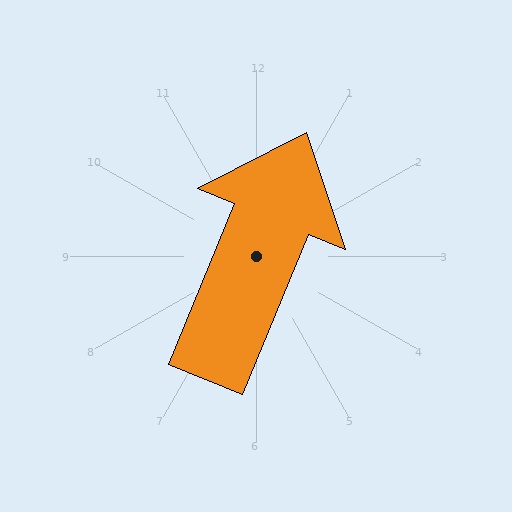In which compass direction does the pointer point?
North.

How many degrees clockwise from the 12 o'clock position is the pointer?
Approximately 22 degrees.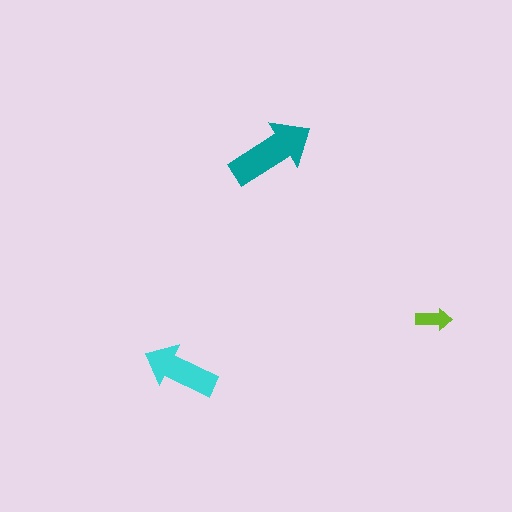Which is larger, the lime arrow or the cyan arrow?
The cyan one.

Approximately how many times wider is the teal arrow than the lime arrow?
About 2.5 times wider.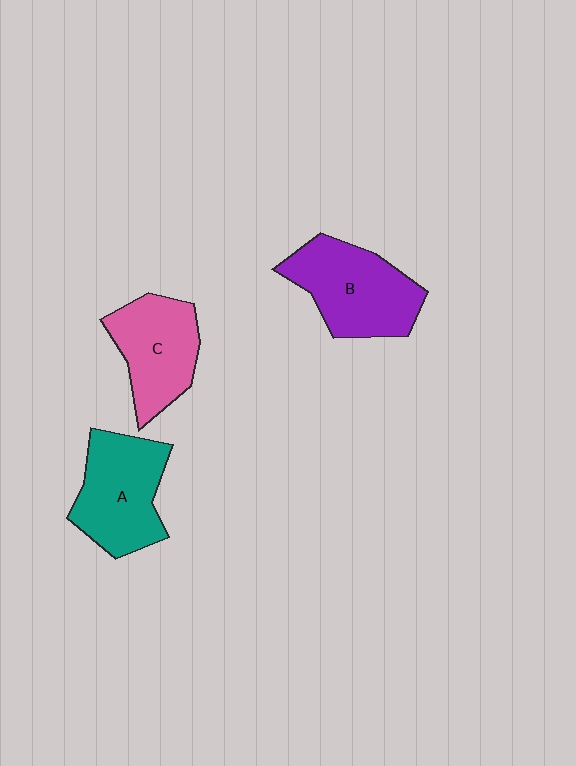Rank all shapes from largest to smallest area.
From largest to smallest: B (purple), A (teal), C (pink).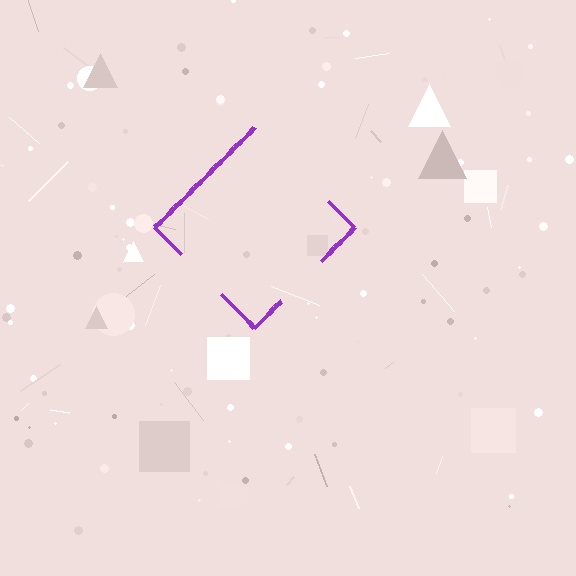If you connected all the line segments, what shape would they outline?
They would outline a diamond.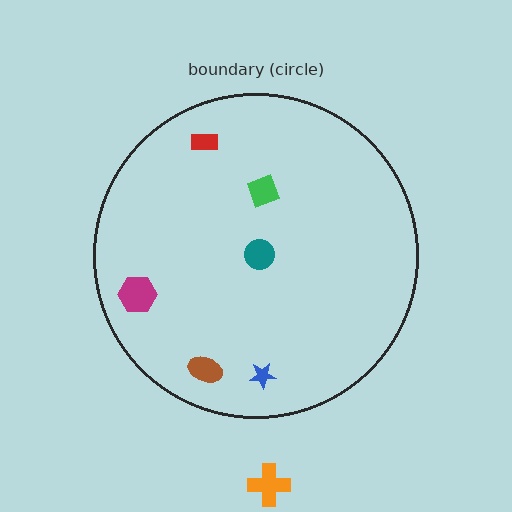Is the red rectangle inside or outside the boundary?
Inside.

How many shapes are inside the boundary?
6 inside, 1 outside.